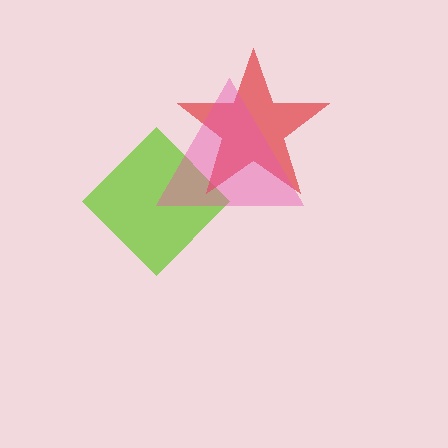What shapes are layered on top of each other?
The layered shapes are: a lime diamond, a red star, a pink triangle.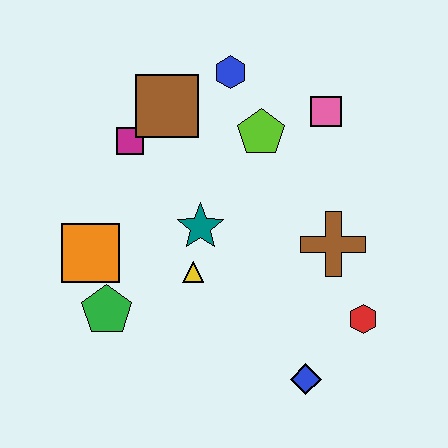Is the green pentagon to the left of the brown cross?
Yes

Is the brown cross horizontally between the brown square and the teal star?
No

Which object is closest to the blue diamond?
The red hexagon is closest to the blue diamond.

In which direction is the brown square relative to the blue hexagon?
The brown square is to the left of the blue hexagon.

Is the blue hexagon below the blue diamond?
No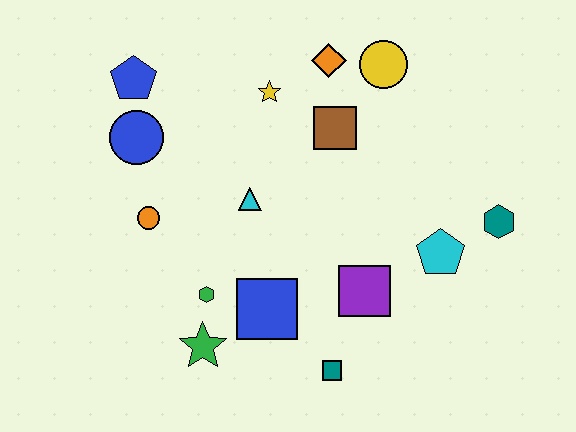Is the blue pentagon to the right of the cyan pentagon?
No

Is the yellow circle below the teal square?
No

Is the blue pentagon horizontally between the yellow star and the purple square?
No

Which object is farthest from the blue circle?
The teal hexagon is farthest from the blue circle.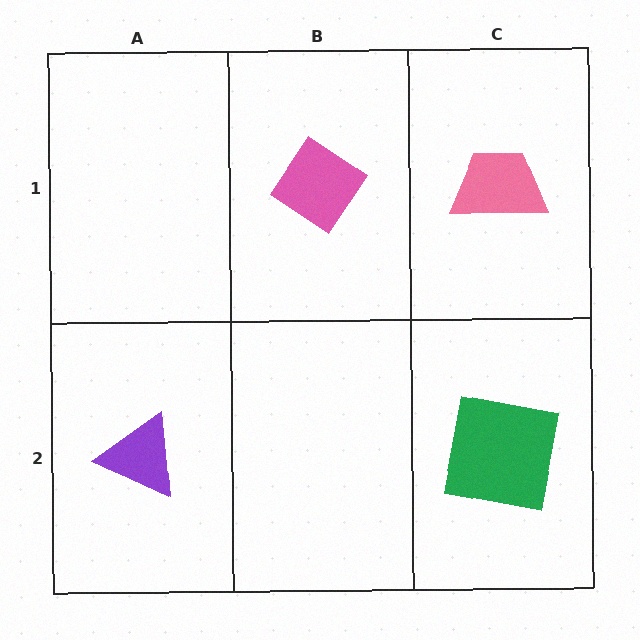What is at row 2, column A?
A purple triangle.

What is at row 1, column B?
A pink diamond.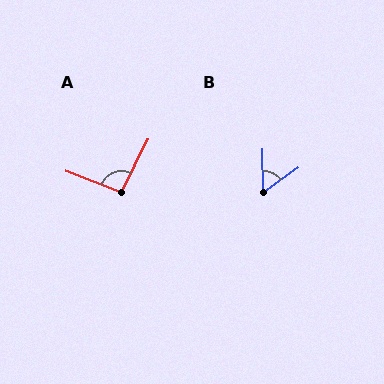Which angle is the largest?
A, at approximately 96 degrees.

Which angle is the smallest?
B, at approximately 55 degrees.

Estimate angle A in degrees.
Approximately 96 degrees.